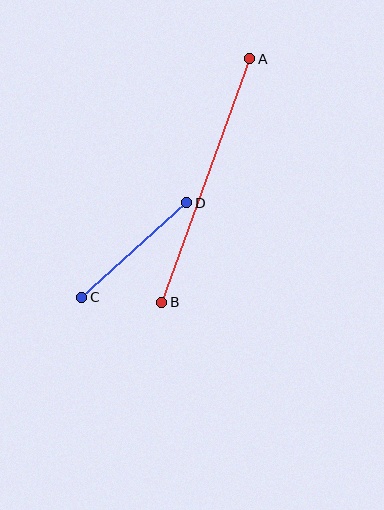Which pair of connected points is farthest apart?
Points A and B are farthest apart.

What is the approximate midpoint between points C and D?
The midpoint is at approximately (134, 250) pixels.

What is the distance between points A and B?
The distance is approximately 259 pixels.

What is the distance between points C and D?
The distance is approximately 141 pixels.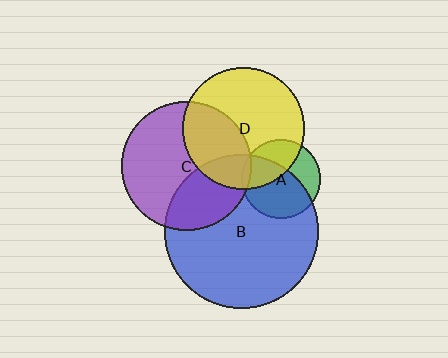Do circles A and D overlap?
Yes.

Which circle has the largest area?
Circle B (blue).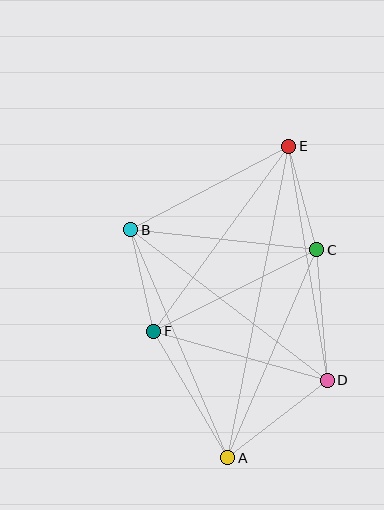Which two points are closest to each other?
Points B and F are closest to each other.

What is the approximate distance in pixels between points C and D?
The distance between C and D is approximately 131 pixels.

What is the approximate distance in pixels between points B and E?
The distance between B and E is approximately 179 pixels.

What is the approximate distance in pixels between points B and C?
The distance between B and C is approximately 187 pixels.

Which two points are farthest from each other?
Points A and E are farthest from each other.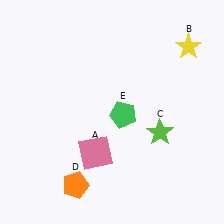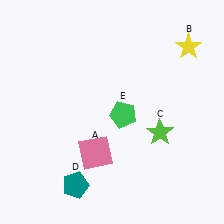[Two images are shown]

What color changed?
The pentagon (D) changed from orange in Image 1 to teal in Image 2.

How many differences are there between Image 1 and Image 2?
There is 1 difference between the two images.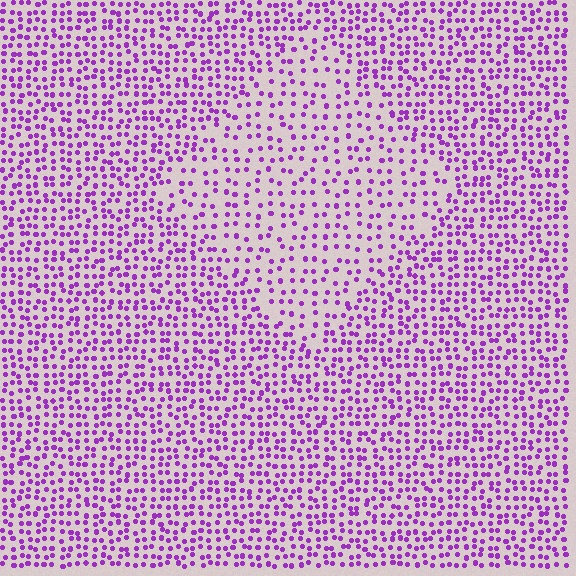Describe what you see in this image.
The image contains small purple elements arranged at two different densities. A diamond-shaped region is visible where the elements are less densely packed than the surrounding area.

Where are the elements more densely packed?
The elements are more densely packed outside the diamond boundary.